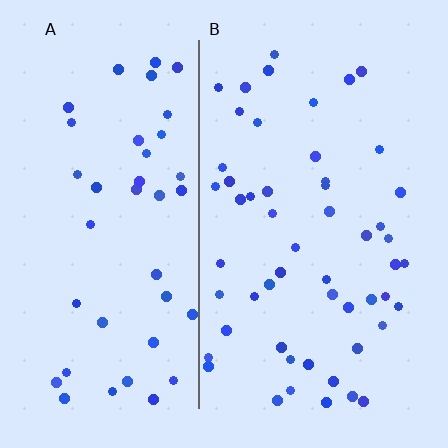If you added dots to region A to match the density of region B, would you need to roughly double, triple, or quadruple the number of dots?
Approximately double.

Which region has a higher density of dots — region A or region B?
B (the right).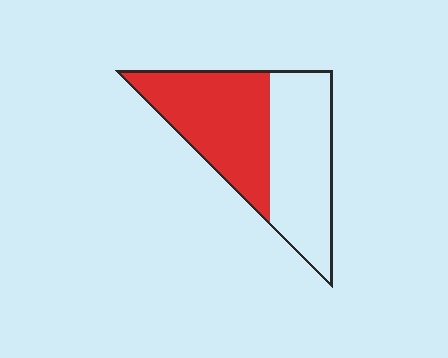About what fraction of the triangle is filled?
About one half (1/2).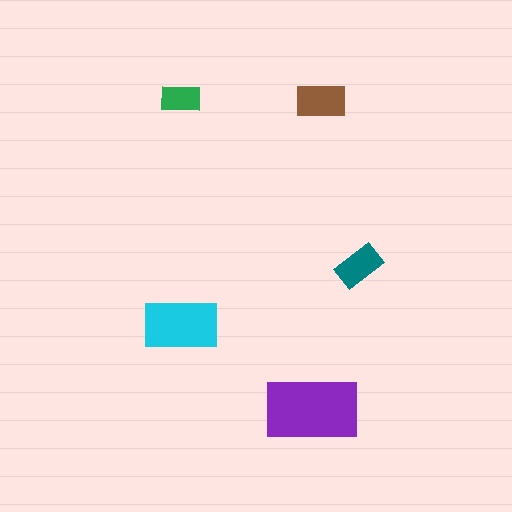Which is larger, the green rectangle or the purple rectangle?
The purple one.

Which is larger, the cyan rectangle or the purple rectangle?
The purple one.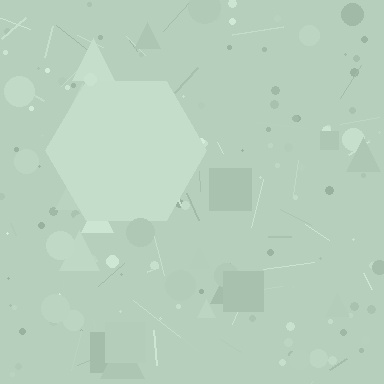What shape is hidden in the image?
A hexagon is hidden in the image.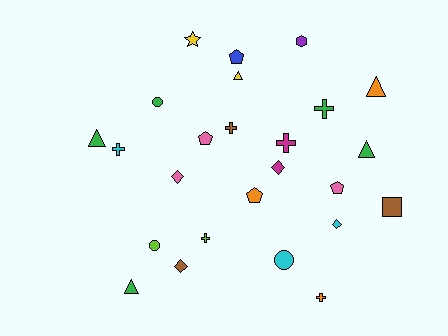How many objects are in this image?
There are 25 objects.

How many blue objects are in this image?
There is 1 blue object.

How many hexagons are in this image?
There is 1 hexagon.